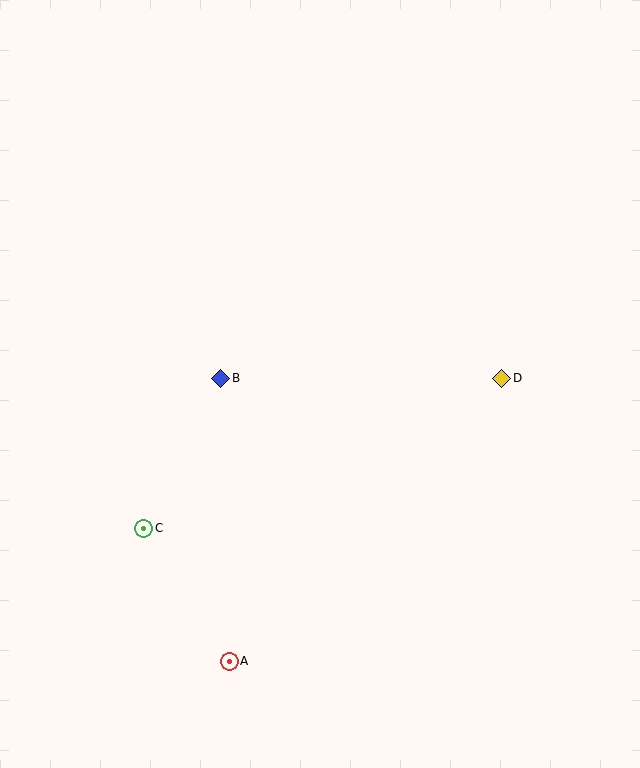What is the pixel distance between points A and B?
The distance between A and B is 283 pixels.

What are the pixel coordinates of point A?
Point A is at (229, 661).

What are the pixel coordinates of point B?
Point B is at (221, 378).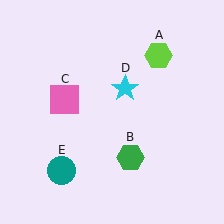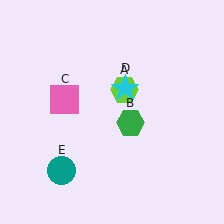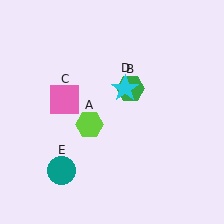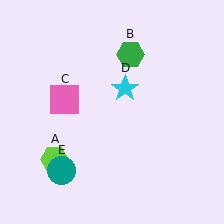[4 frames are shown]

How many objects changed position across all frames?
2 objects changed position: lime hexagon (object A), green hexagon (object B).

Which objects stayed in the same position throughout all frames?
Pink square (object C) and cyan star (object D) and teal circle (object E) remained stationary.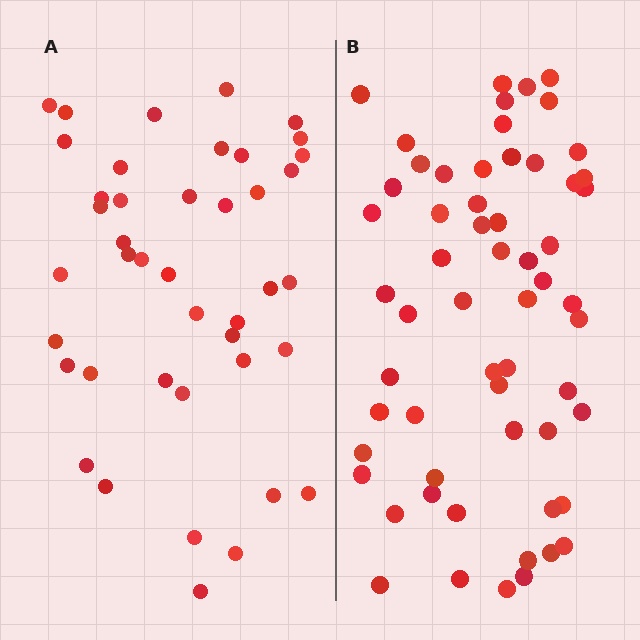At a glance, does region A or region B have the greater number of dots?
Region B (the right region) has more dots.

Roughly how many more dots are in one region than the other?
Region B has approximately 15 more dots than region A.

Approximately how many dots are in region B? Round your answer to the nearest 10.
About 60 dots. (The exact count is 59, which rounds to 60.)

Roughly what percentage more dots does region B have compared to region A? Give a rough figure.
About 40% more.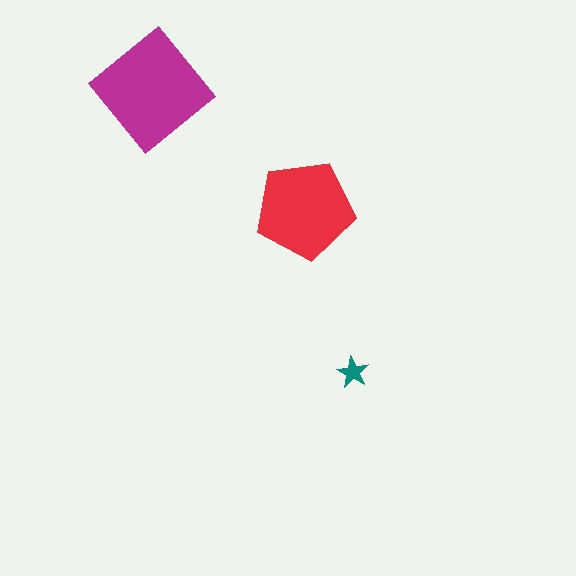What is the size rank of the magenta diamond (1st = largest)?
1st.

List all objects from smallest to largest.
The teal star, the red pentagon, the magenta diamond.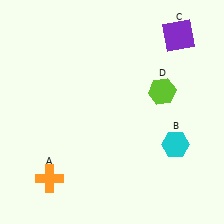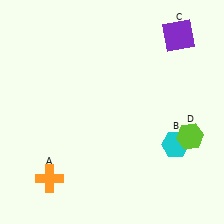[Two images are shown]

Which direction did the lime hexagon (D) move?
The lime hexagon (D) moved down.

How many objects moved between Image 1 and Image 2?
1 object moved between the two images.